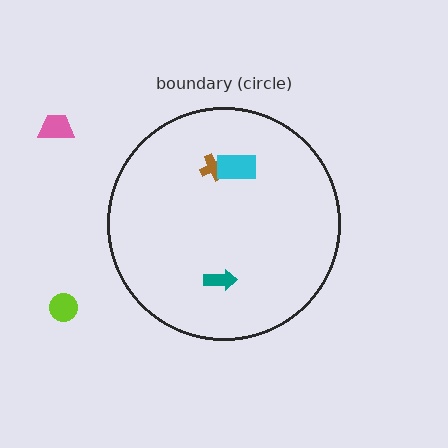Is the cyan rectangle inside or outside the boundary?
Inside.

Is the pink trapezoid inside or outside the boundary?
Outside.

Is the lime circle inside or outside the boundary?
Outside.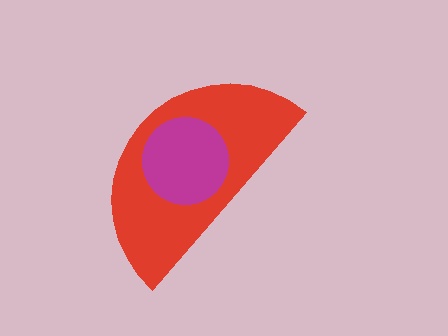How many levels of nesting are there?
2.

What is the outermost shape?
The red semicircle.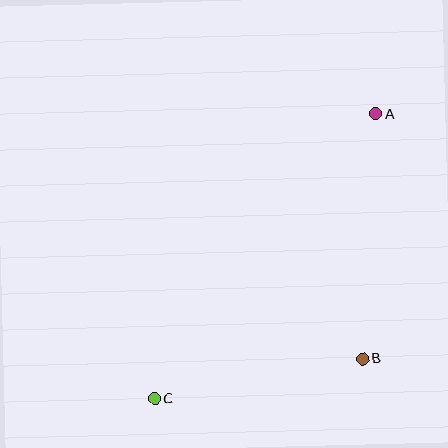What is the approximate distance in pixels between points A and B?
The distance between A and B is approximately 245 pixels.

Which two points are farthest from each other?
Points A and C are farthest from each other.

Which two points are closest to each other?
Points B and C are closest to each other.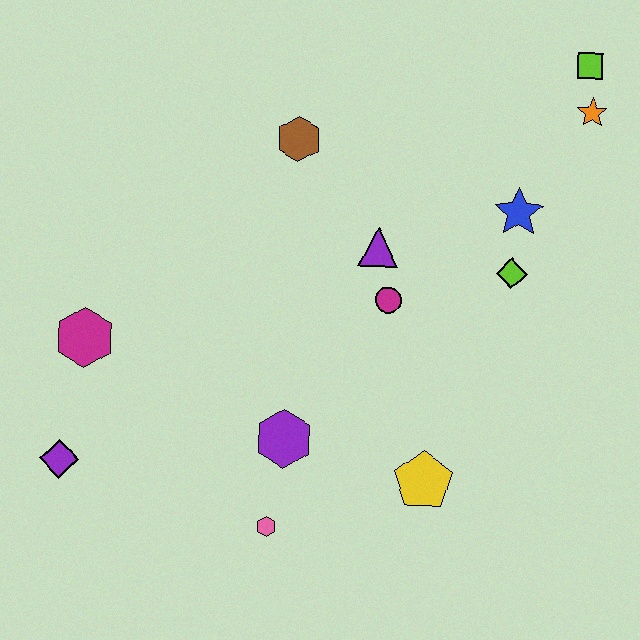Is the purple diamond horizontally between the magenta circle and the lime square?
No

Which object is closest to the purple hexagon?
The pink hexagon is closest to the purple hexagon.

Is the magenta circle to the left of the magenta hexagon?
No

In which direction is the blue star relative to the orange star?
The blue star is below the orange star.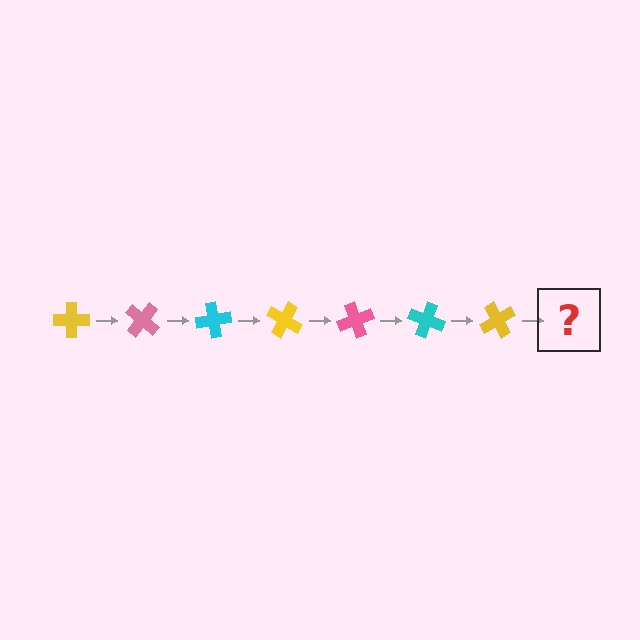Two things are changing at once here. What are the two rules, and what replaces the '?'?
The two rules are that it rotates 40 degrees each step and the color cycles through yellow, pink, and cyan. The '?' should be a pink cross, rotated 280 degrees from the start.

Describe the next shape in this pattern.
It should be a pink cross, rotated 280 degrees from the start.